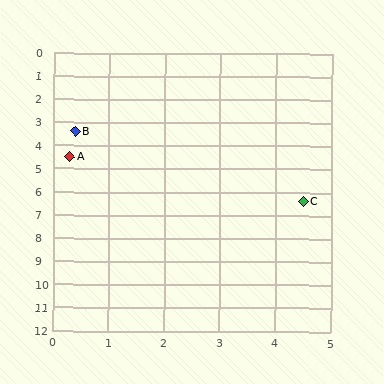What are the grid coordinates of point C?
Point C is at approximately (4.5, 6.4).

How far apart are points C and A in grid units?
Points C and A are about 4.6 grid units apart.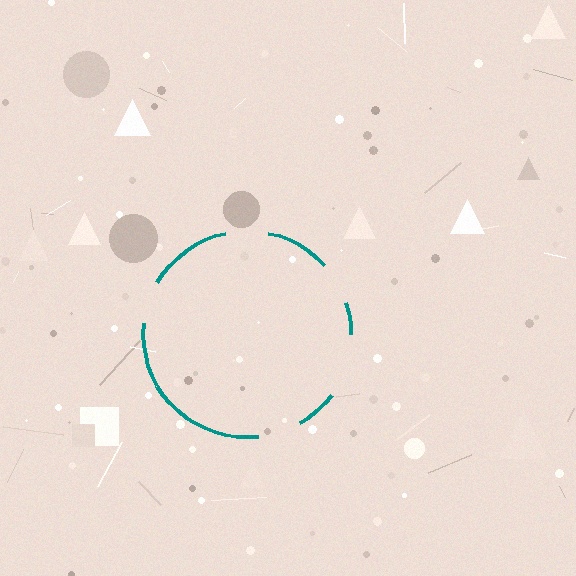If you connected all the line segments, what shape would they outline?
They would outline a circle.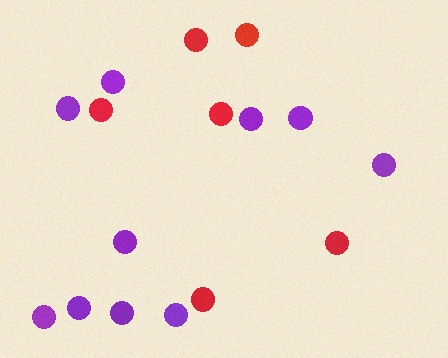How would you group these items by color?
There are 2 groups: one group of red circles (6) and one group of purple circles (10).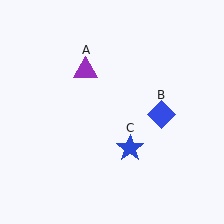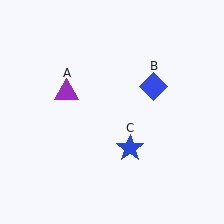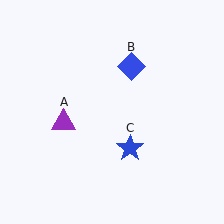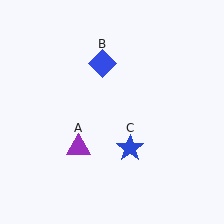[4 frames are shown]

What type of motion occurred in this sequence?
The purple triangle (object A), blue diamond (object B) rotated counterclockwise around the center of the scene.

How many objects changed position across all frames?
2 objects changed position: purple triangle (object A), blue diamond (object B).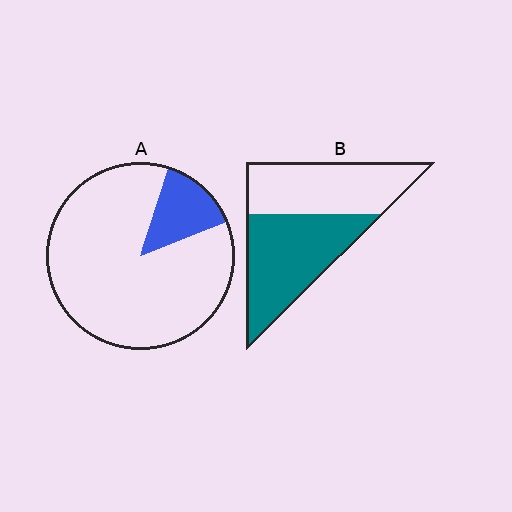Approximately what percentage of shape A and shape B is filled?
A is approximately 15% and B is approximately 50%.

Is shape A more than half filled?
No.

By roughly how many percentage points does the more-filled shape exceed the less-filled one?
By roughly 40 percentage points (B over A).